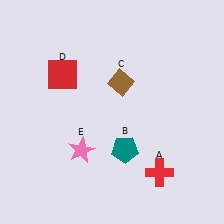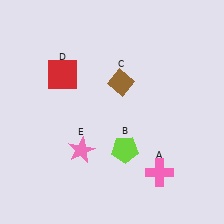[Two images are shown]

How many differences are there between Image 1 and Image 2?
There are 2 differences between the two images.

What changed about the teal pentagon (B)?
In Image 1, B is teal. In Image 2, it changed to lime.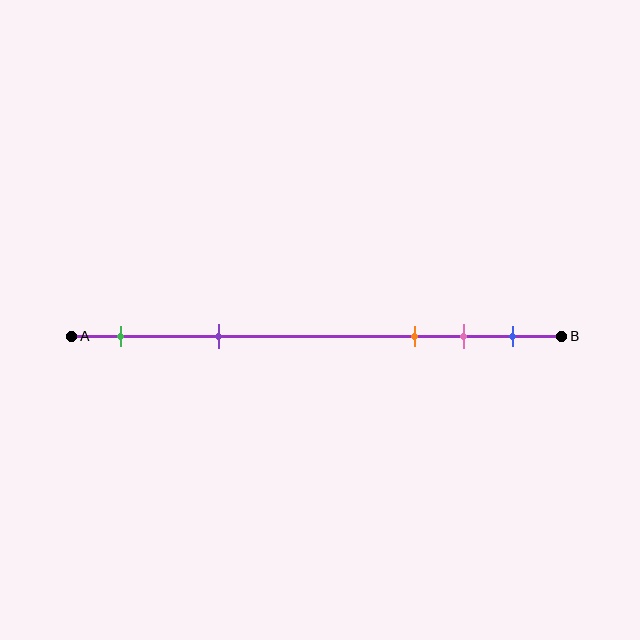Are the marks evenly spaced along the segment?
No, the marks are not evenly spaced.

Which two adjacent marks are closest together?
The pink and blue marks are the closest adjacent pair.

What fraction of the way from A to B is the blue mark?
The blue mark is approximately 90% (0.9) of the way from A to B.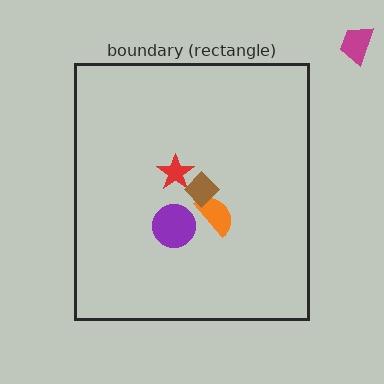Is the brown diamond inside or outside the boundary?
Inside.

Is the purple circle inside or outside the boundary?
Inside.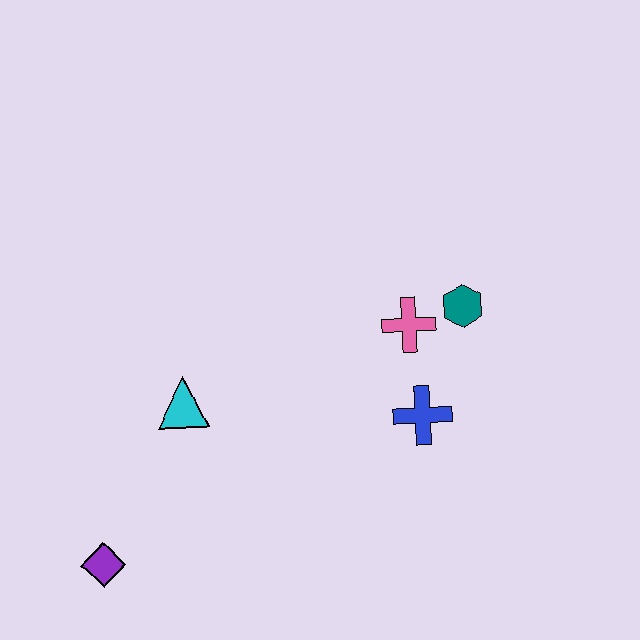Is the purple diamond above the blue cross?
No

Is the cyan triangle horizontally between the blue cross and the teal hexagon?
No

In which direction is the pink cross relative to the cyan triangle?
The pink cross is to the right of the cyan triangle.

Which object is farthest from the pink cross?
The purple diamond is farthest from the pink cross.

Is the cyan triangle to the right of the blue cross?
No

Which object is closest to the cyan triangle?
The purple diamond is closest to the cyan triangle.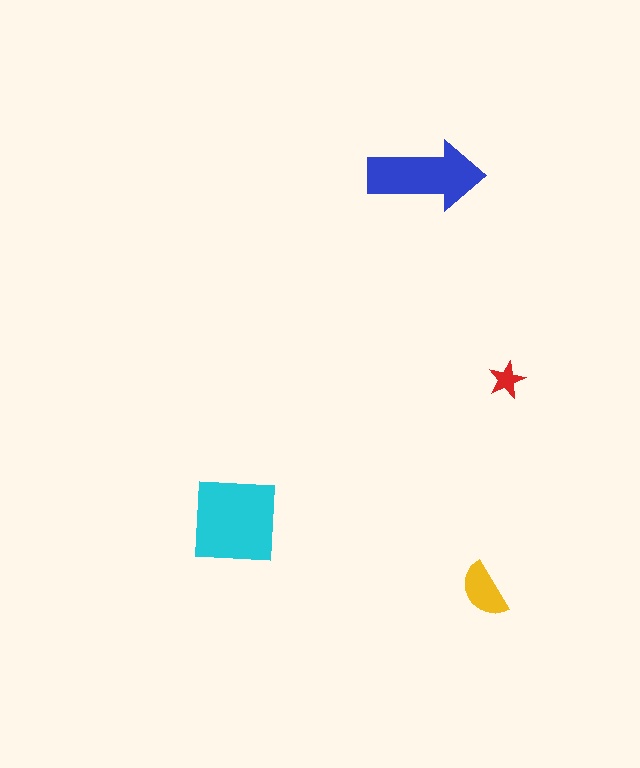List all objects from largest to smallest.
The cyan square, the blue arrow, the yellow semicircle, the red star.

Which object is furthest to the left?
The cyan square is leftmost.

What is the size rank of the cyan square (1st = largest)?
1st.